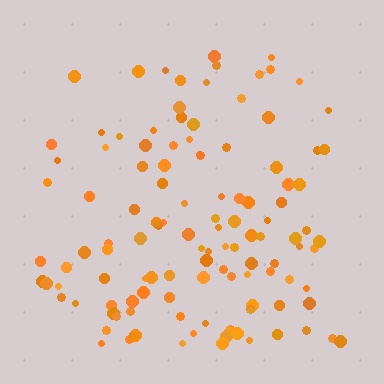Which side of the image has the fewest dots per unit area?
The top.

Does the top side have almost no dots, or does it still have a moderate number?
Still a moderate number, just noticeably fewer than the bottom.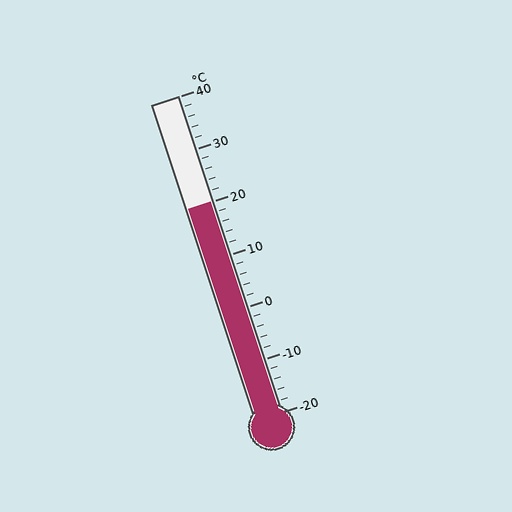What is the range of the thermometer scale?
The thermometer scale ranges from -20°C to 40°C.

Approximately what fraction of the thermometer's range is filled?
The thermometer is filled to approximately 65% of its range.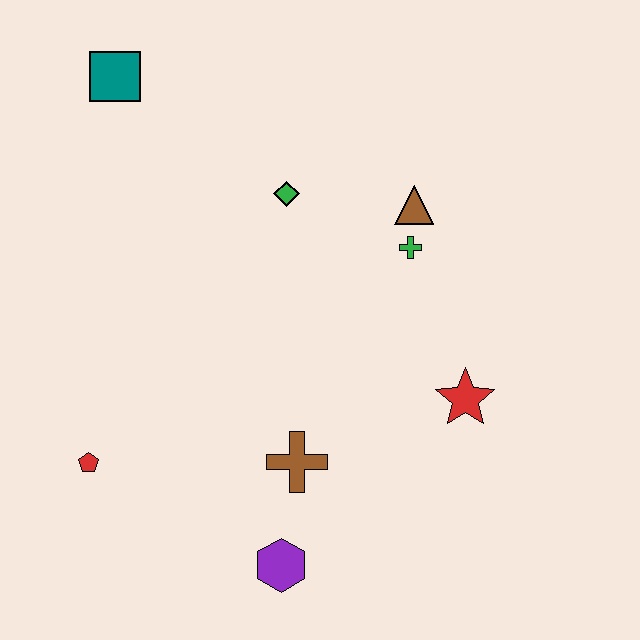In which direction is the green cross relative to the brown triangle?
The green cross is below the brown triangle.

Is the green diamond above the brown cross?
Yes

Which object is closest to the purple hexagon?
The brown cross is closest to the purple hexagon.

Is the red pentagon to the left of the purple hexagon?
Yes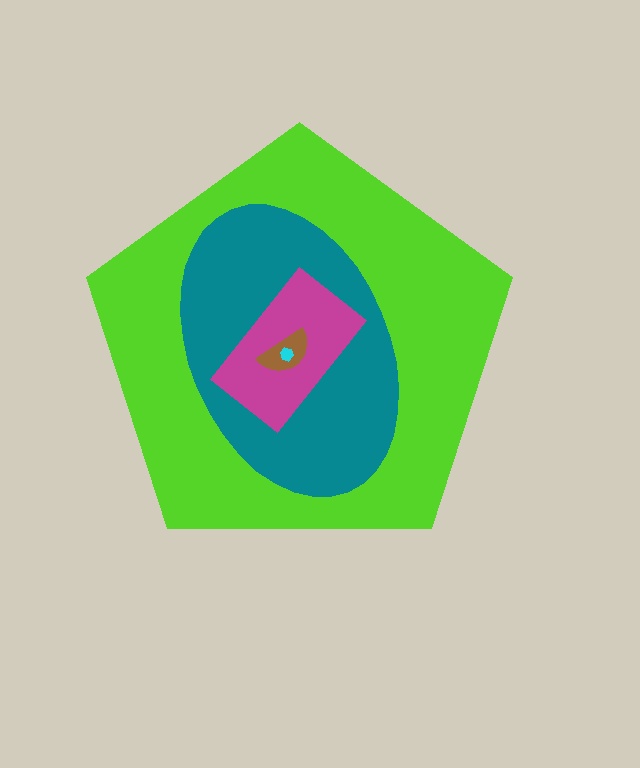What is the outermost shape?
The lime pentagon.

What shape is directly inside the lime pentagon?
The teal ellipse.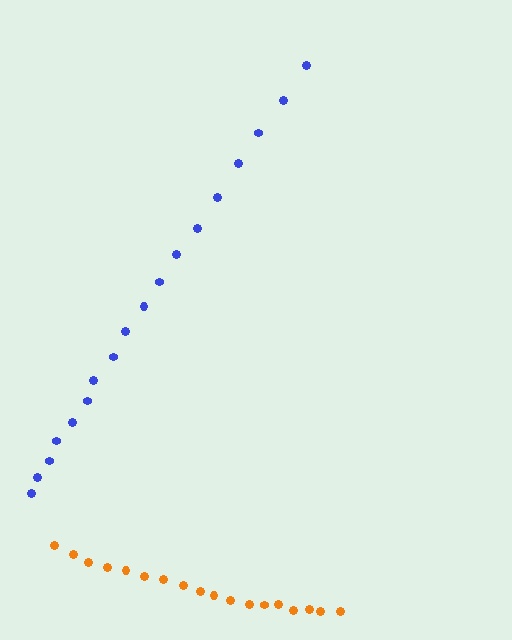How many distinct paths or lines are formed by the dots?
There are 2 distinct paths.